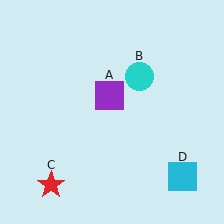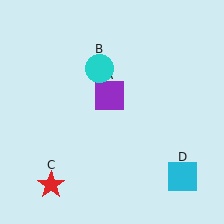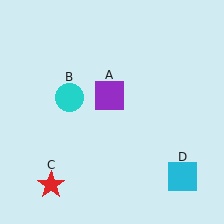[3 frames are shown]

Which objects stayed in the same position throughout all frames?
Purple square (object A) and red star (object C) and cyan square (object D) remained stationary.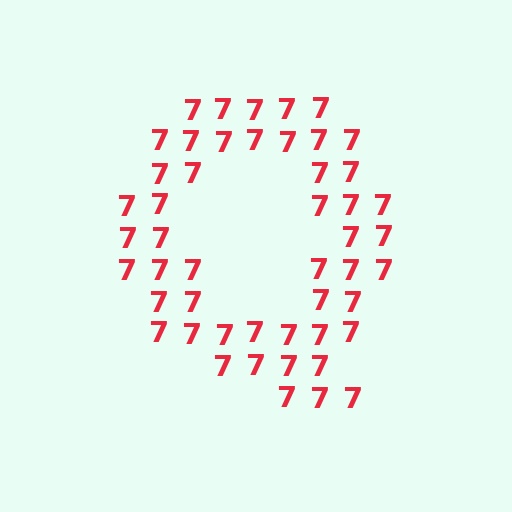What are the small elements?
The small elements are digit 7's.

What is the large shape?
The large shape is the letter Q.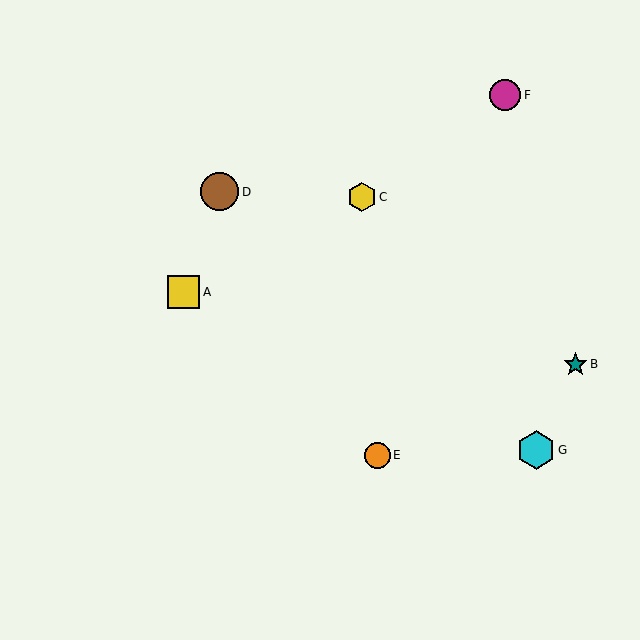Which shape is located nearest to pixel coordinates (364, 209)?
The yellow hexagon (labeled C) at (362, 197) is nearest to that location.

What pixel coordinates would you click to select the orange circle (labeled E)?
Click at (377, 455) to select the orange circle E.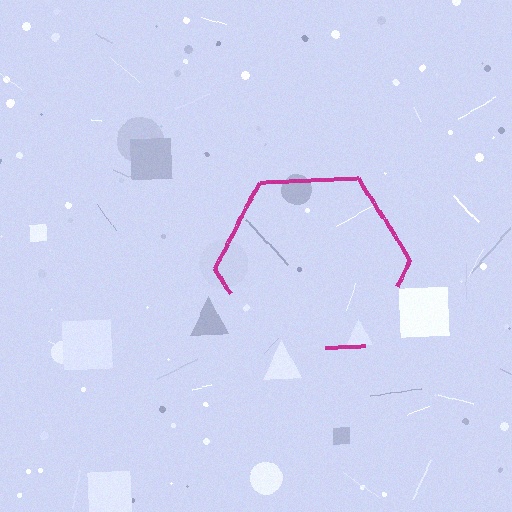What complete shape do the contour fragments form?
The contour fragments form a hexagon.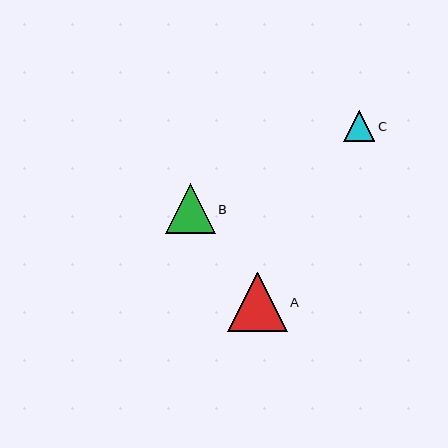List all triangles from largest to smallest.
From largest to smallest: A, B, C.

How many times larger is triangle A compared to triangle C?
Triangle A is approximately 1.9 times the size of triangle C.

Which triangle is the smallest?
Triangle C is the smallest with a size of approximately 31 pixels.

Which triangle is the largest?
Triangle A is the largest with a size of approximately 59 pixels.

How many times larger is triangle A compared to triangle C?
Triangle A is approximately 1.9 times the size of triangle C.